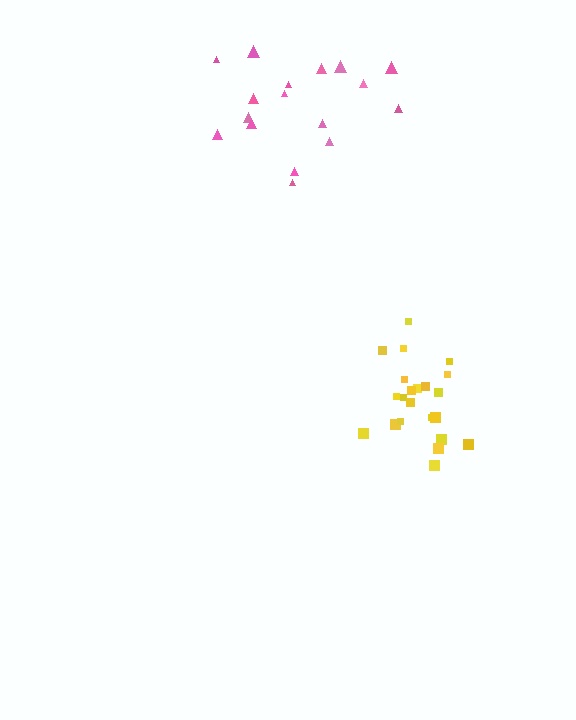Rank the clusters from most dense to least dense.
yellow, pink.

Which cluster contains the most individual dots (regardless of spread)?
Yellow (22).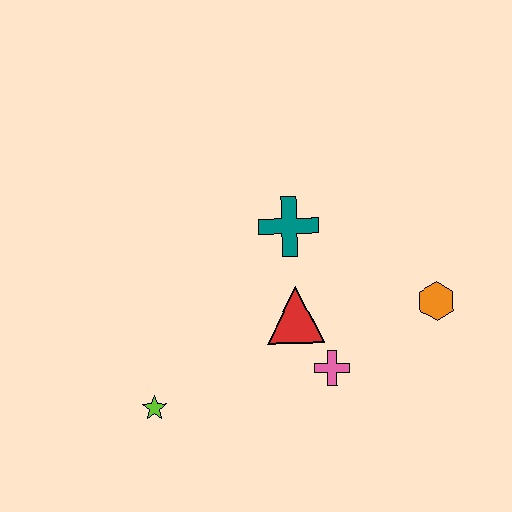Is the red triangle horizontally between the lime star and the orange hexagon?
Yes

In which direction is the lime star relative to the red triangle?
The lime star is to the left of the red triangle.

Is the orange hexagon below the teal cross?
Yes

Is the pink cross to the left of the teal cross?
No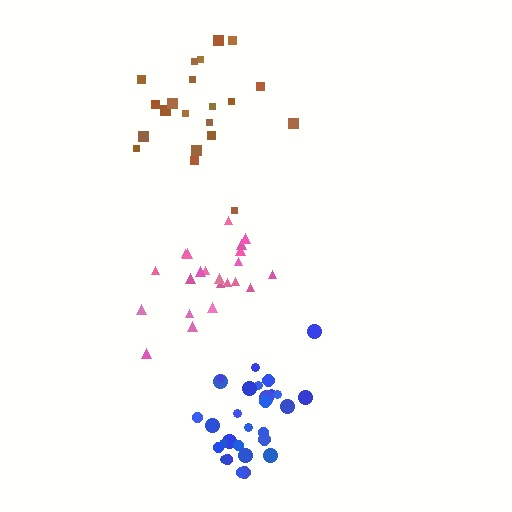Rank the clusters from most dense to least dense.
blue, pink, brown.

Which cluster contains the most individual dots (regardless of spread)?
Blue (29).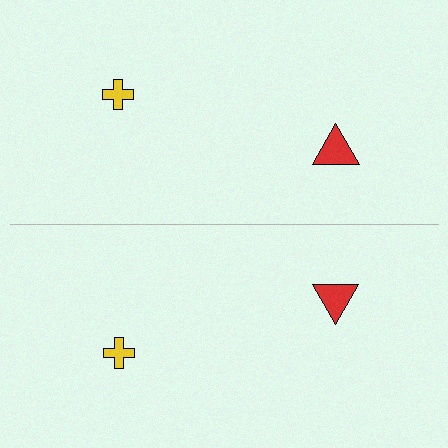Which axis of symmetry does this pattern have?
The pattern has a horizontal axis of symmetry running through the center of the image.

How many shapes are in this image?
There are 4 shapes in this image.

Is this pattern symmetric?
Yes, this pattern has bilateral (reflection) symmetry.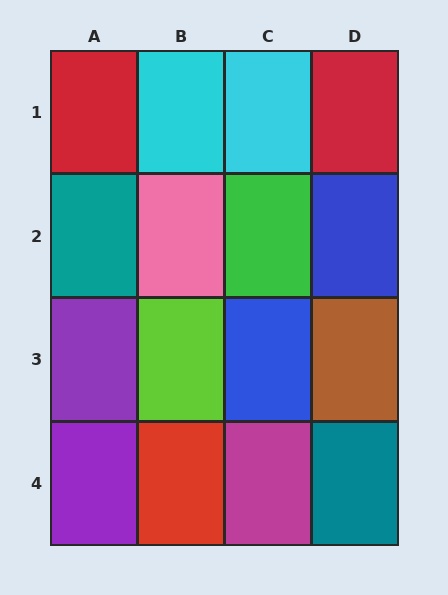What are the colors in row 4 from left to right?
Purple, red, magenta, teal.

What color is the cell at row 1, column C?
Cyan.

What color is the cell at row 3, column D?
Brown.